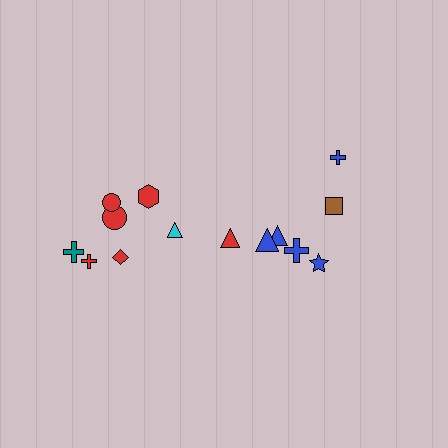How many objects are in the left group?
There are 8 objects.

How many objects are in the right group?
There are 6 objects.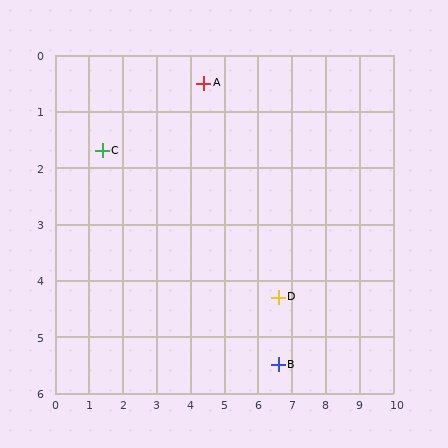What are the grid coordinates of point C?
Point C is at approximately (1.4, 1.7).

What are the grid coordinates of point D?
Point D is at approximately (6.6, 4.3).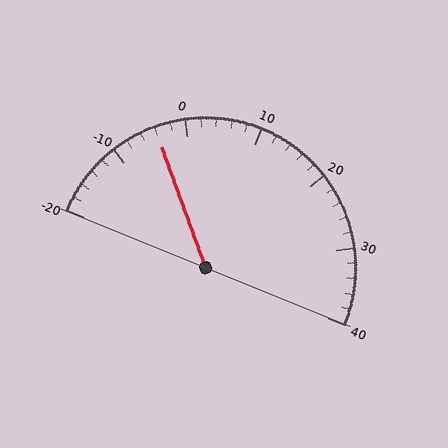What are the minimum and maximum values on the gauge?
The gauge ranges from -20 to 40.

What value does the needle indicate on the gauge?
The needle indicates approximately -4.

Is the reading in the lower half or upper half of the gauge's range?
The reading is in the lower half of the range (-20 to 40).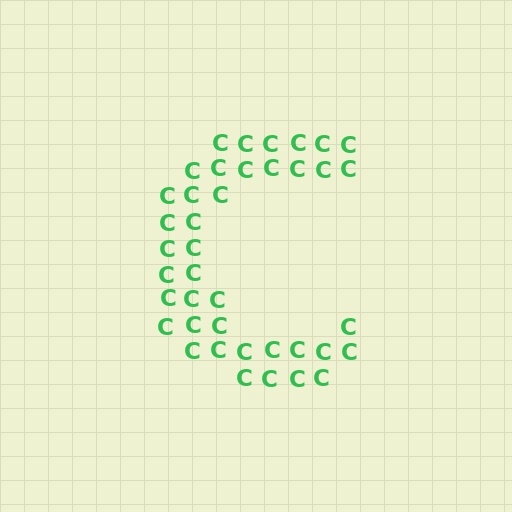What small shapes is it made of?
It is made of small letter C's.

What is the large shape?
The large shape is the letter C.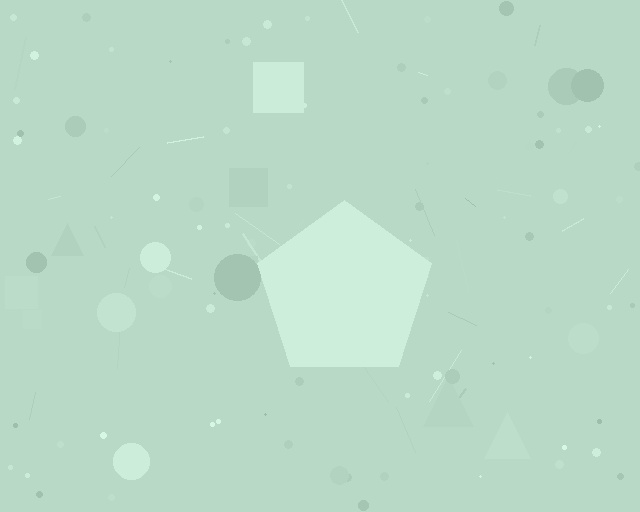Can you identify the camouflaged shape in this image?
The camouflaged shape is a pentagon.